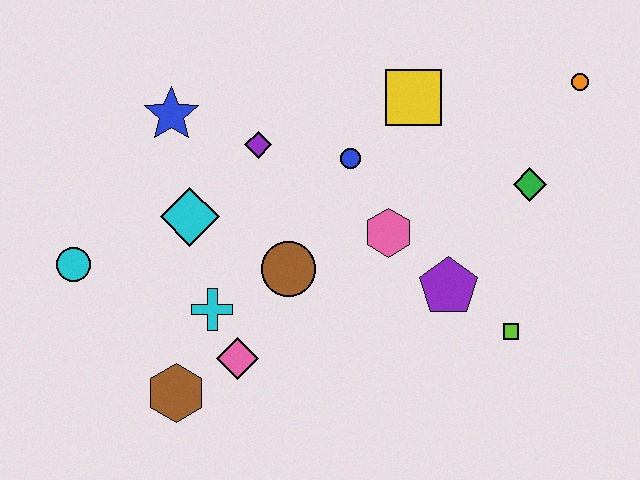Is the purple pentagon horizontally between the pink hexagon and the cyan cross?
No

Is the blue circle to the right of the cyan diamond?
Yes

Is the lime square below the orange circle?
Yes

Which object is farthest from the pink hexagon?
The cyan circle is farthest from the pink hexagon.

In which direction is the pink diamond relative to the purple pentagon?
The pink diamond is to the left of the purple pentagon.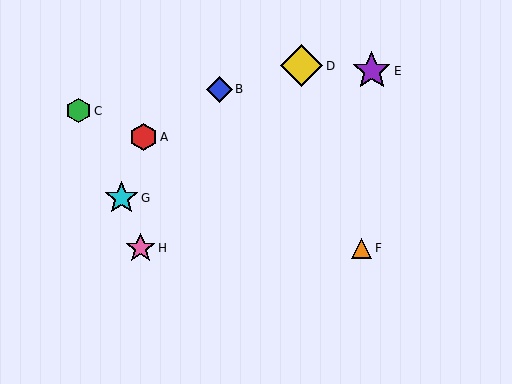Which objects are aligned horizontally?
Objects F, H are aligned horizontally.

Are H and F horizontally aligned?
Yes, both are at y≈248.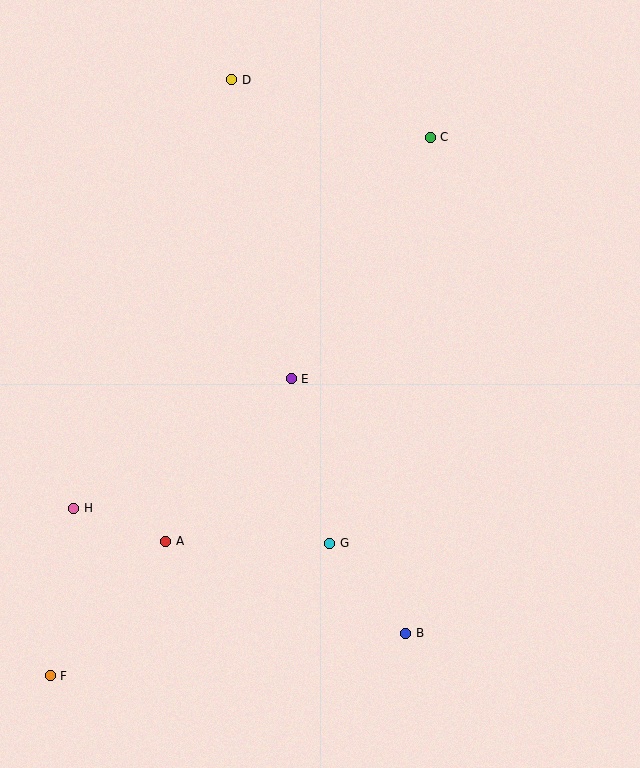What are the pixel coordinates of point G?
Point G is at (330, 543).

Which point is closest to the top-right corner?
Point C is closest to the top-right corner.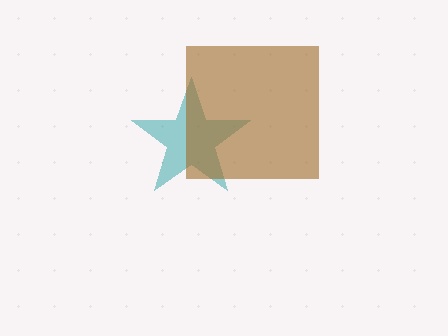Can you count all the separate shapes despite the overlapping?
Yes, there are 2 separate shapes.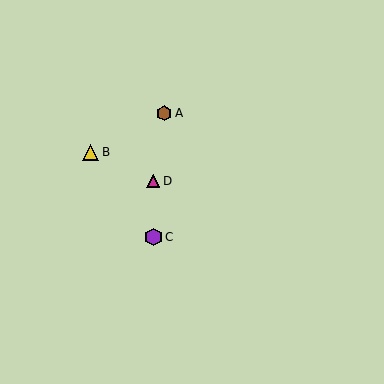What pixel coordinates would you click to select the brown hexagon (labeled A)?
Click at (164, 113) to select the brown hexagon A.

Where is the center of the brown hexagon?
The center of the brown hexagon is at (164, 113).